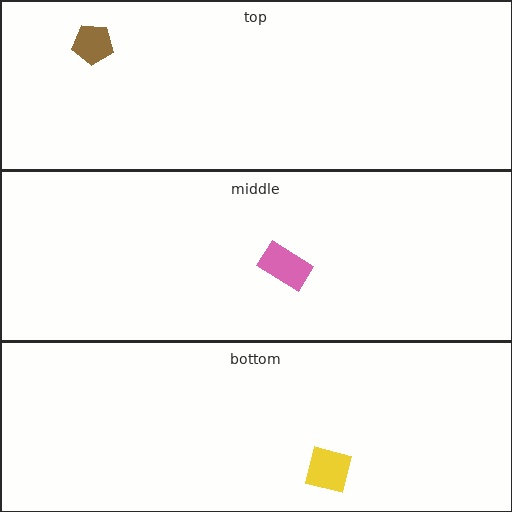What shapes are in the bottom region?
The yellow square.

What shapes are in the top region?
The brown pentagon.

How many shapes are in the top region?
1.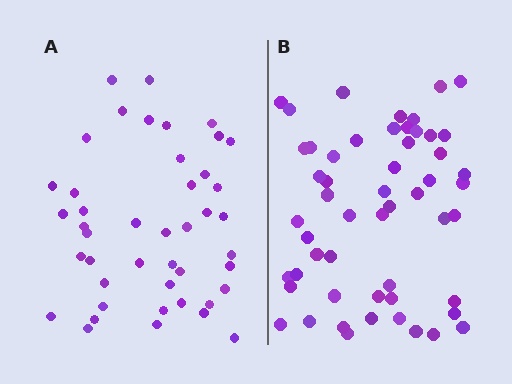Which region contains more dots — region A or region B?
Region B (the right region) has more dots.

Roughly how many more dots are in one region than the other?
Region B has roughly 10 or so more dots than region A.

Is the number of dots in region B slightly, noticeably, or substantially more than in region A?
Region B has only slightly more — the two regions are fairly close. The ratio is roughly 1.2 to 1.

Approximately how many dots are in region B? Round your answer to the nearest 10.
About 50 dots. (The exact count is 54, which rounds to 50.)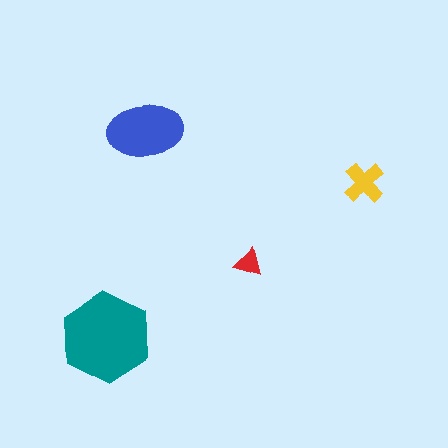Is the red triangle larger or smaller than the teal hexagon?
Smaller.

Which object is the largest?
The teal hexagon.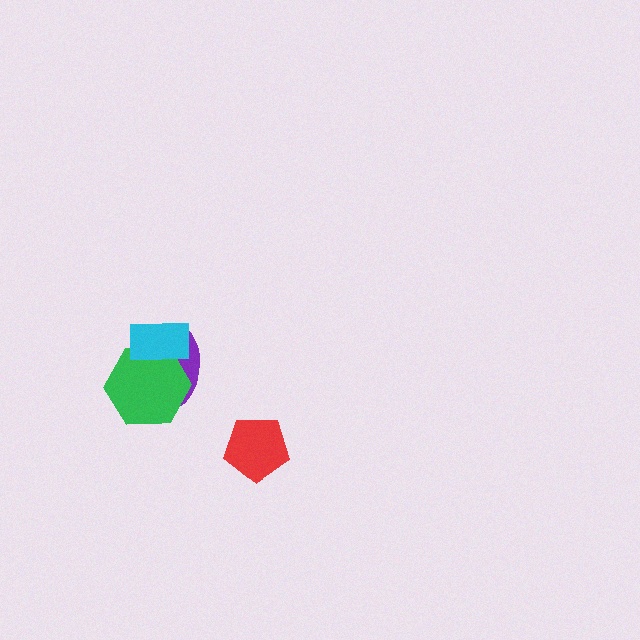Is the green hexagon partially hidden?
Yes, it is partially covered by another shape.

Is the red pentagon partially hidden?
No, no other shape covers it.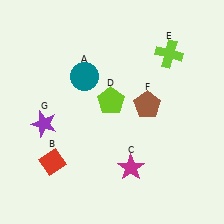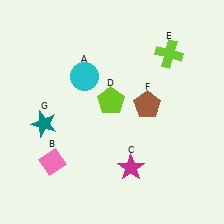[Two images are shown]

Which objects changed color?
A changed from teal to cyan. B changed from red to pink. G changed from purple to teal.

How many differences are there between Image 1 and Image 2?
There are 3 differences between the two images.